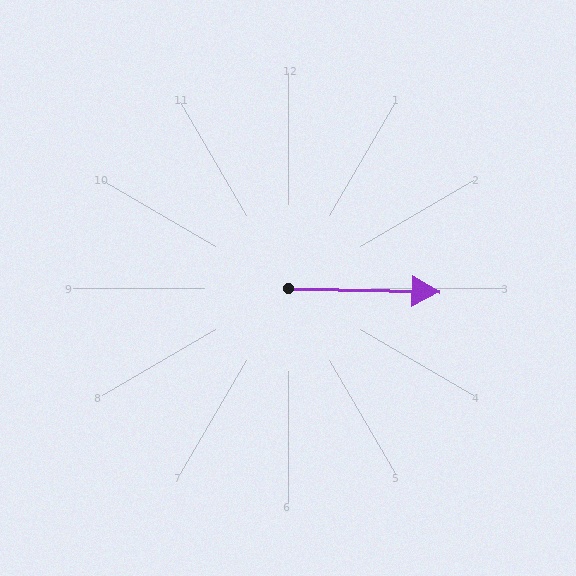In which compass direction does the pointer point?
East.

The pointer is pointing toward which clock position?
Roughly 3 o'clock.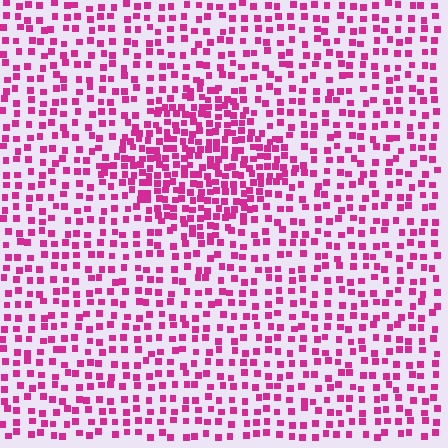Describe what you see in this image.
The image contains small magenta elements arranged at two different densities. A diamond-shaped region is visible where the elements are more densely packed than the surrounding area.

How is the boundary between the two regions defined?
The boundary is defined by a change in element density (approximately 2.0x ratio). All elements are the same color, size, and shape.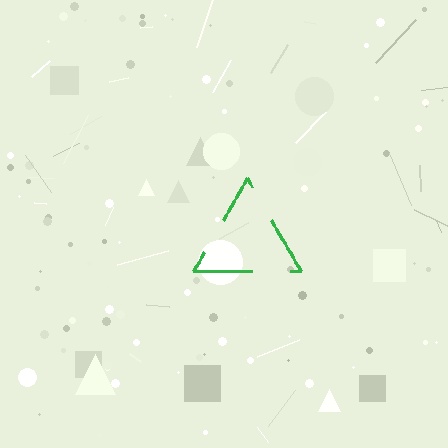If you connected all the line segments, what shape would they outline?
They would outline a triangle.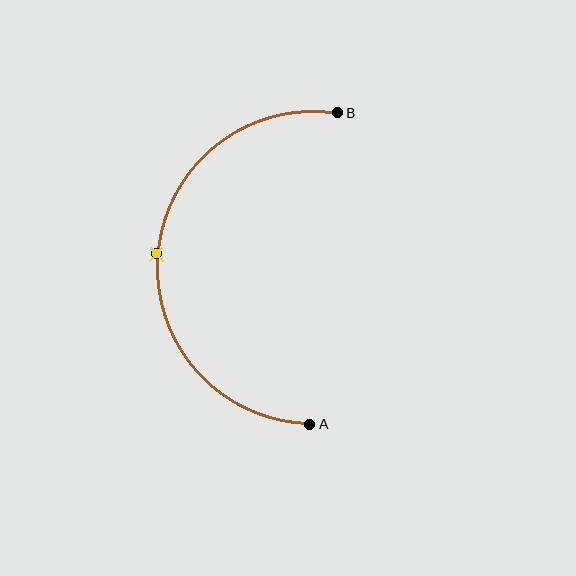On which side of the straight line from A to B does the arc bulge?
The arc bulges to the left of the straight line connecting A and B.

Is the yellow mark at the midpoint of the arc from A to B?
Yes. The yellow mark lies on the arc at equal arc-length from both A and B — it is the arc midpoint.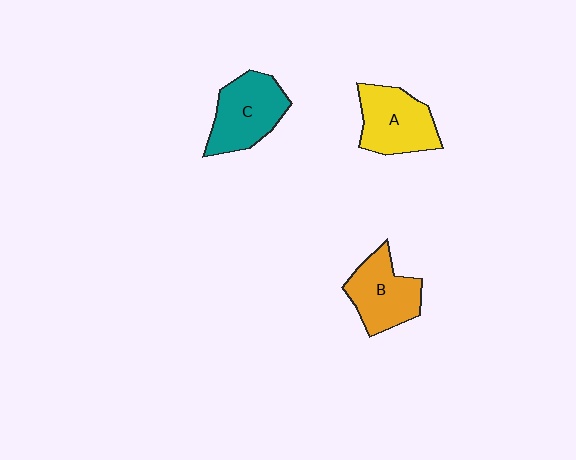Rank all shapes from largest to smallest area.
From largest to smallest: C (teal), A (yellow), B (orange).